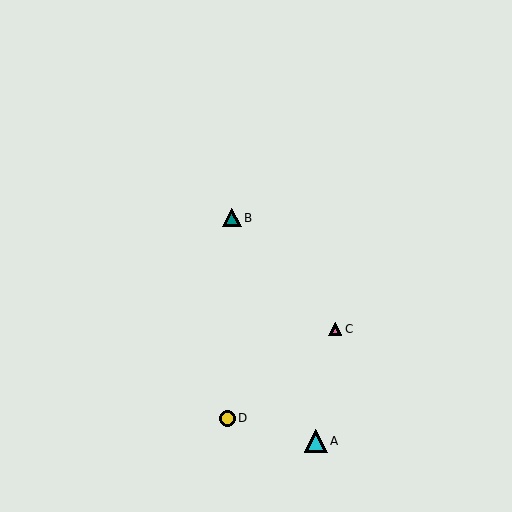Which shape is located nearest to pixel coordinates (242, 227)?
The teal triangle (labeled B) at (232, 218) is nearest to that location.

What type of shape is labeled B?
Shape B is a teal triangle.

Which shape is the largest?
The cyan triangle (labeled A) is the largest.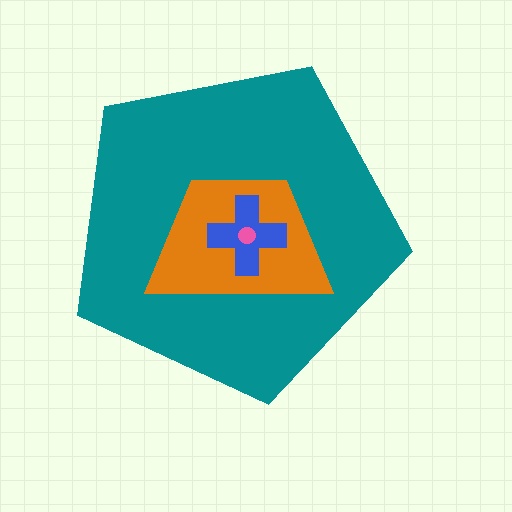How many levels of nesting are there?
4.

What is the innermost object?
The pink circle.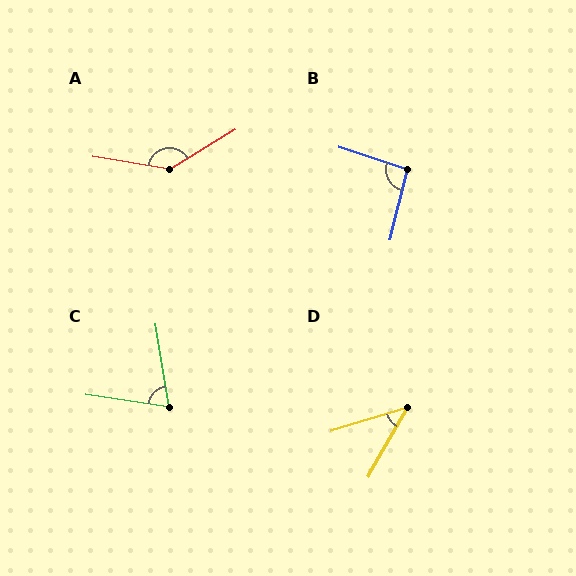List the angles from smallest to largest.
D (43°), C (72°), B (94°), A (140°).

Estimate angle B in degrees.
Approximately 94 degrees.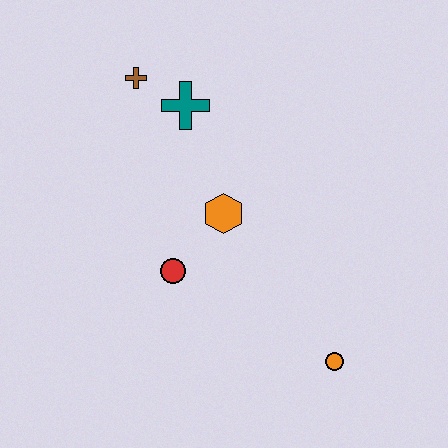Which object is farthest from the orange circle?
The brown cross is farthest from the orange circle.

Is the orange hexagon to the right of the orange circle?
No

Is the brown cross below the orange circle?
No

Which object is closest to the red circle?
The orange hexagon is closest to the red circle.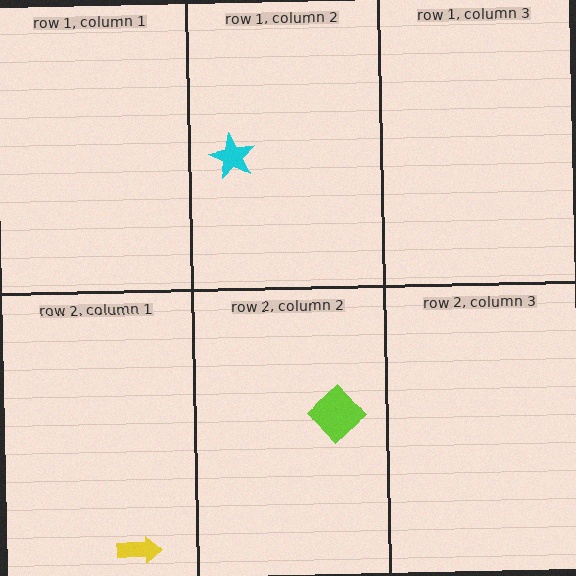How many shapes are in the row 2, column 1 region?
1.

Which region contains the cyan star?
The row 1, column 2 region.